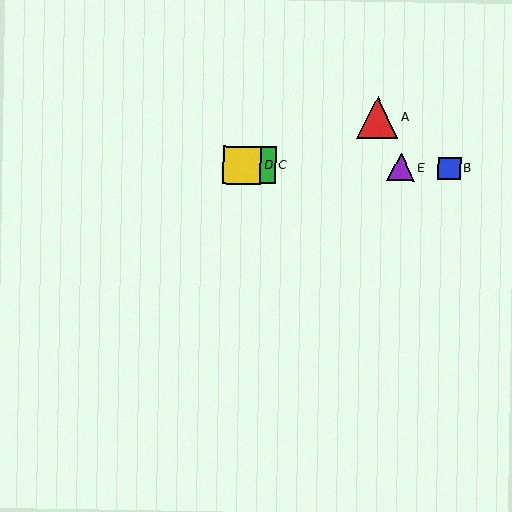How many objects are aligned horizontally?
4 objects (B, C, D, E) are aligned horizontally.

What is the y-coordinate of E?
Object E is at y≈168.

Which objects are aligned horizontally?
Objects B, C, D, E are aligned horizontally.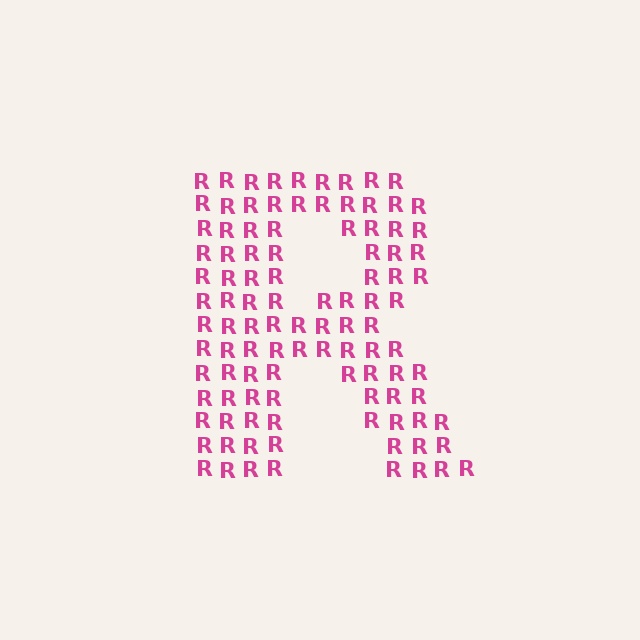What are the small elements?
The small elements are letter R's.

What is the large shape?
The large shape is the letter R.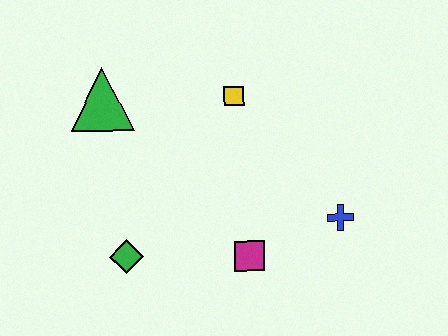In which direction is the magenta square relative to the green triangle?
The magenta square is below the green triangle.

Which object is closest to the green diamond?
The magenta square is closest to the green diamond.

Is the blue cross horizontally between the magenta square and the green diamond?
No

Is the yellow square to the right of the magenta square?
No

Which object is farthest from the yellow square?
The green diamond is farthest from the yellow square.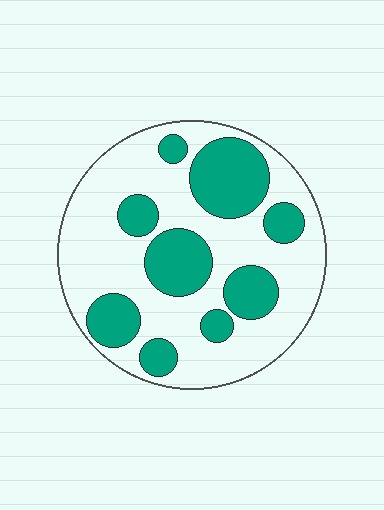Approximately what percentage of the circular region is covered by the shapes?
Approximately 35%.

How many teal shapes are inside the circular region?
9.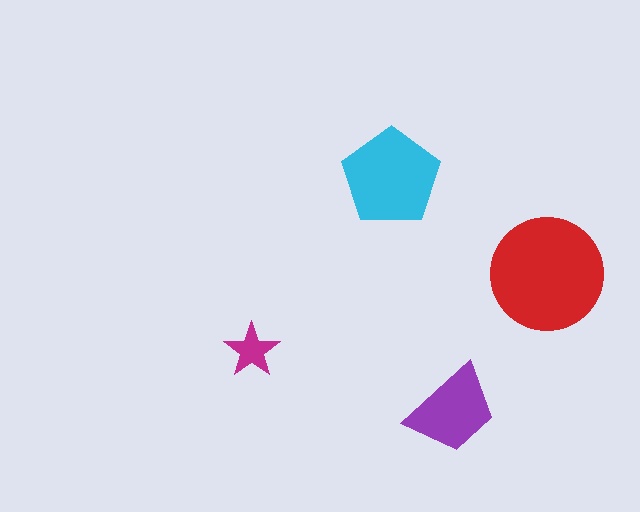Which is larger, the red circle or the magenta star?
The red circle.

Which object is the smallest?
The magenta star.